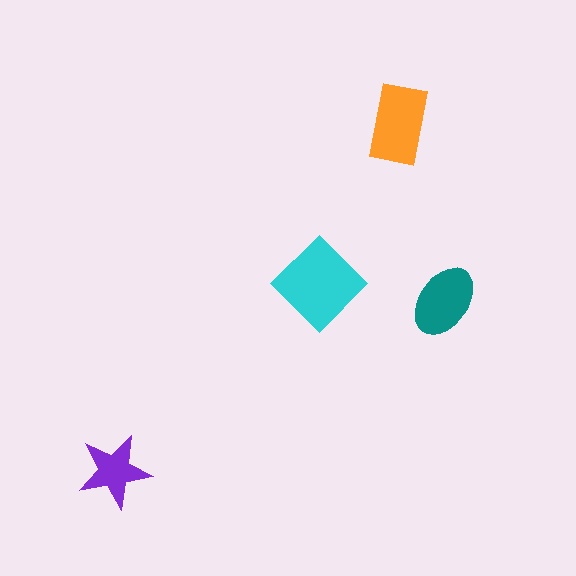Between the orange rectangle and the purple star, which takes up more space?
The orange rectangle.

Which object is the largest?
The cyan diamond.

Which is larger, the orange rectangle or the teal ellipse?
The orange rectangle.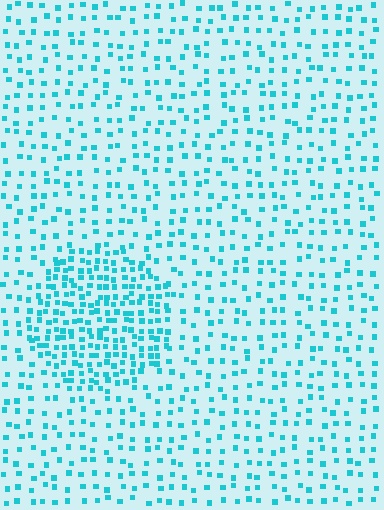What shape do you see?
I see a circle.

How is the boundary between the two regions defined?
The boundary is defined by a change in element density (approximately 2.2x ratio). All elements are the same color, size, and shape.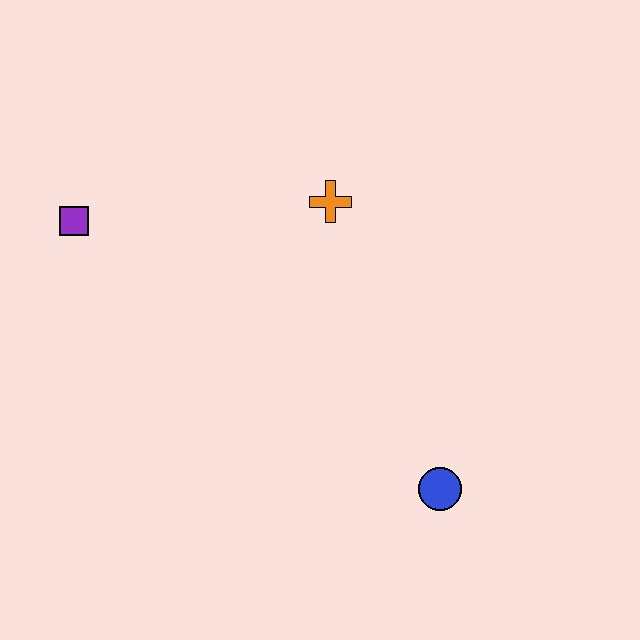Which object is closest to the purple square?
The orange cross is closest to the purple square.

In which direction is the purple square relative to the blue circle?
The purple square is to the left of the blue circle.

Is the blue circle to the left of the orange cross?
No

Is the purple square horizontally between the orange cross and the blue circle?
No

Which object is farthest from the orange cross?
The blue circle is farthest from the orange cross.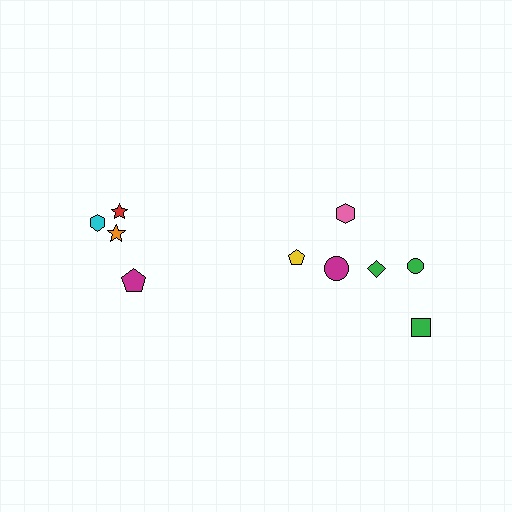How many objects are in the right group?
There are 6 objects.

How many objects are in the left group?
There are 4 objects.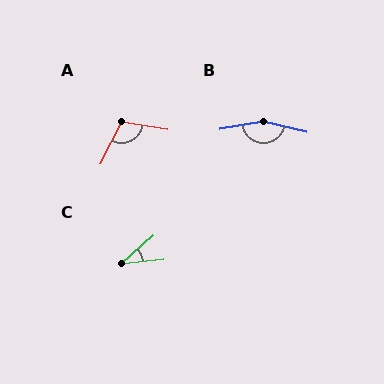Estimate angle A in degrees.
Approximately 108 degrees.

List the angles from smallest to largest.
C (35°), A (108°), B (157°).